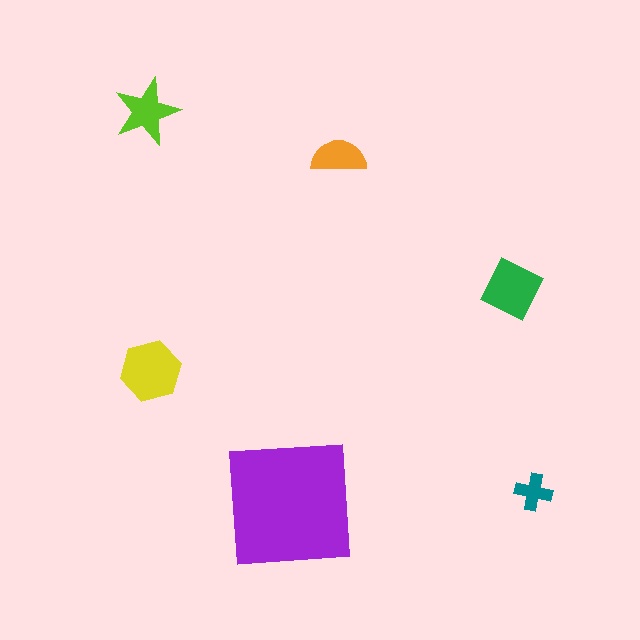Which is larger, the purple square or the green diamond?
The purple square.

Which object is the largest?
The purple square.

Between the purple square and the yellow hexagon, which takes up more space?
The purple square.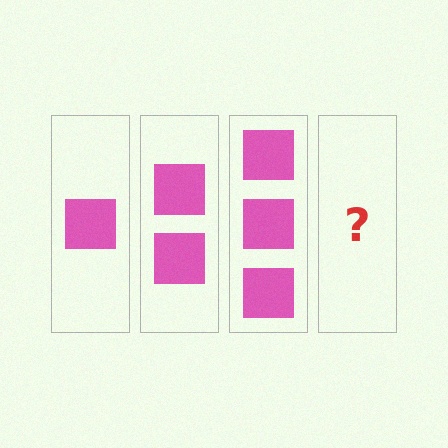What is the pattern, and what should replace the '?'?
The pattern is that each step adds one more square. The '?' should be 4 squares.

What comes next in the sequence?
The next element should be 4 squares.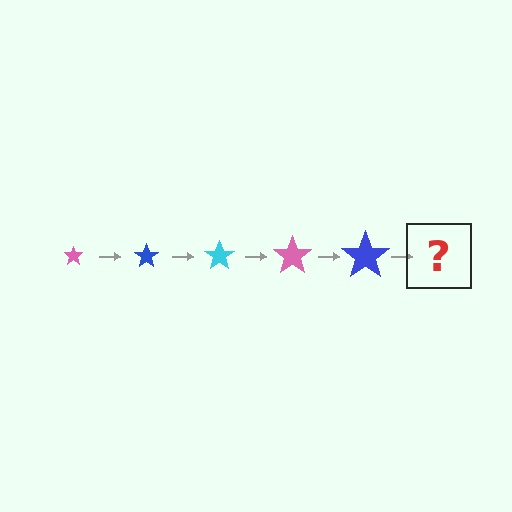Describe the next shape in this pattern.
It should be a cyan star, larger than the previous one.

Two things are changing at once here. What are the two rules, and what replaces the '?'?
The two rules are that the star grows larger each step and the color cycles through pink, blue, and cyan. The '?' should be a cyan star, larger than the previous one.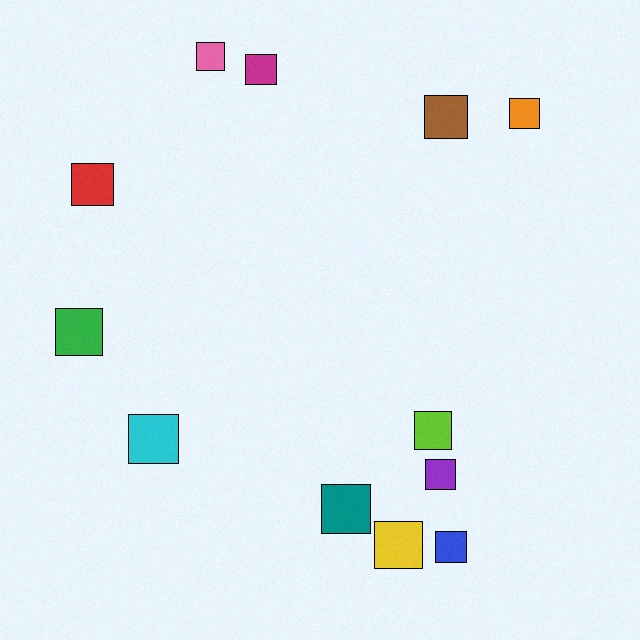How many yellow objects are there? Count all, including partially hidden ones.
There is 1 yellow object.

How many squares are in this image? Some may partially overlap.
There are 12 squares.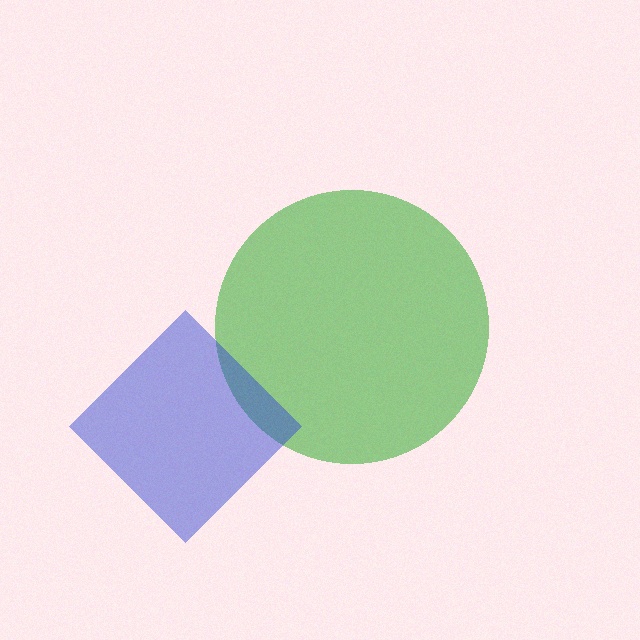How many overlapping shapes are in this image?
There are 2 overlapping shapes in the image.